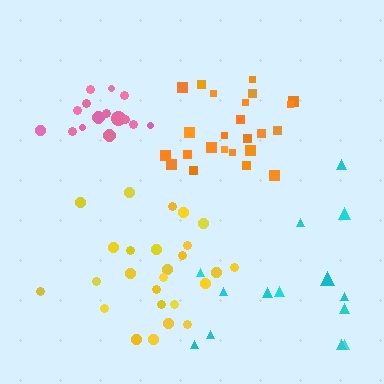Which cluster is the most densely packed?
Pink.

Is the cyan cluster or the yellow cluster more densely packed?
Yellow.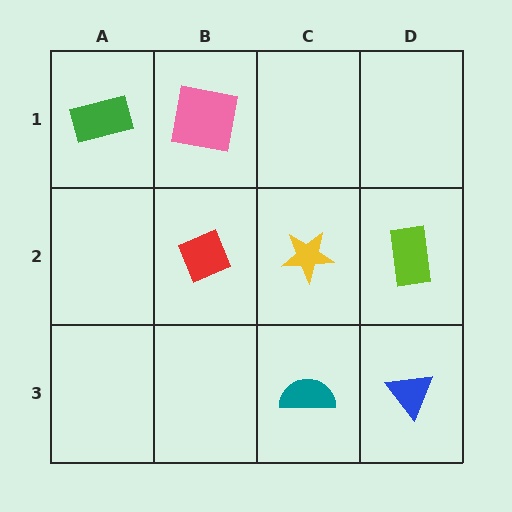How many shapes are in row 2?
3 shapes.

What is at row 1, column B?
A pink square.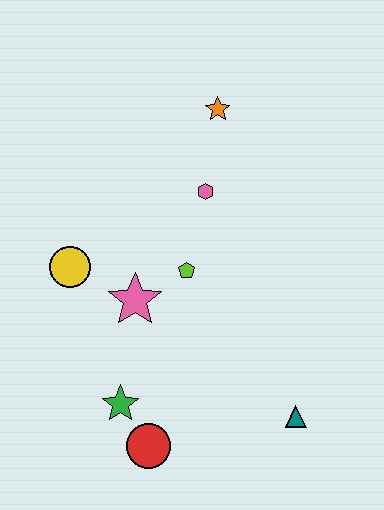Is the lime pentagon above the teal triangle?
Yes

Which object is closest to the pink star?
The lime pentagon is closest to the pink star.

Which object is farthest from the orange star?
The red circle is farthest from the orange star.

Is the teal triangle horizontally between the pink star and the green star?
No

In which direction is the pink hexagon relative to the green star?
The pink hexagon is above the green star.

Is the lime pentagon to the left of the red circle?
No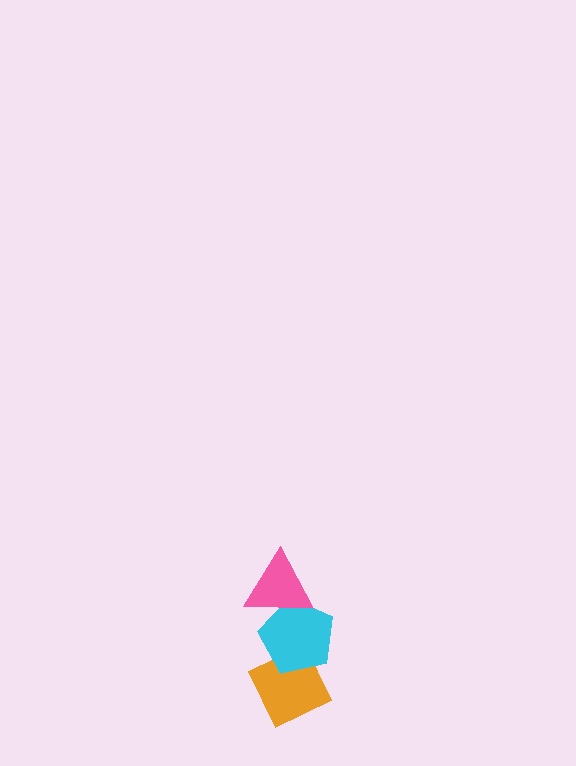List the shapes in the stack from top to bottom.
From top to bottom: the pink triangle, the cyan pentagon, the orange diamond.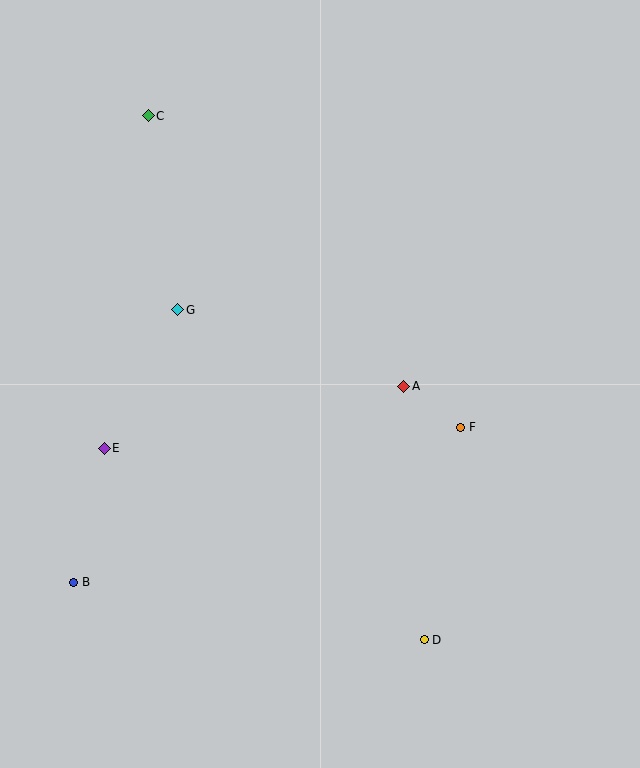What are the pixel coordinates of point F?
Point F is at (461, 427).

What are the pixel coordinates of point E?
Point E is at (104, 448).